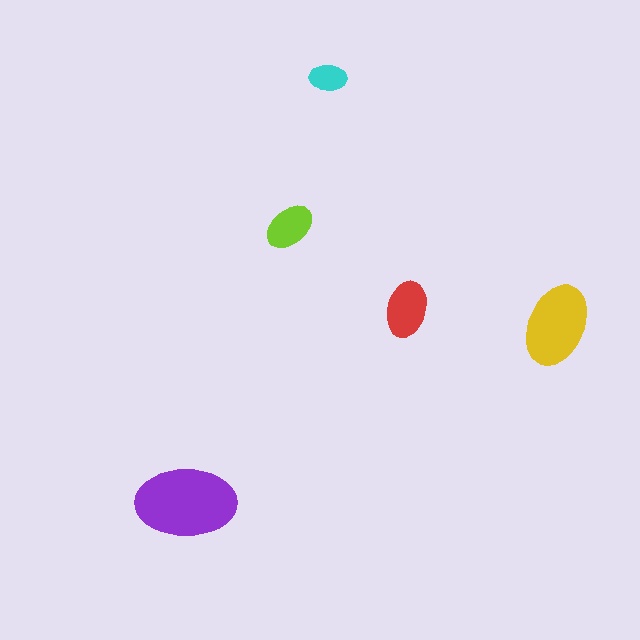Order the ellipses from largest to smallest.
the purple one, the yellow one, the red one, the lime one, the cyan one.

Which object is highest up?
The cyan ellipse is topmost.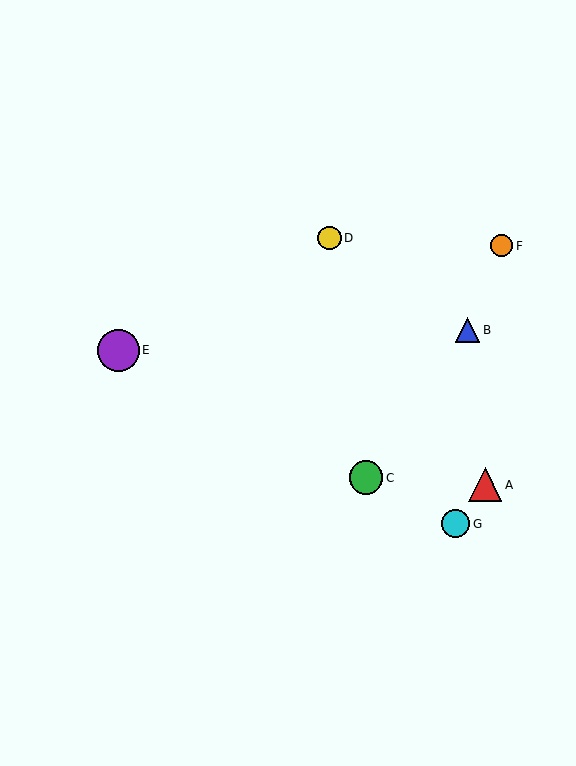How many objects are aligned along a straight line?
3 objects (C, E, G) are aligned along a straight line.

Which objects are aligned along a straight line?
Objects C, E, G are aligned along a straight line.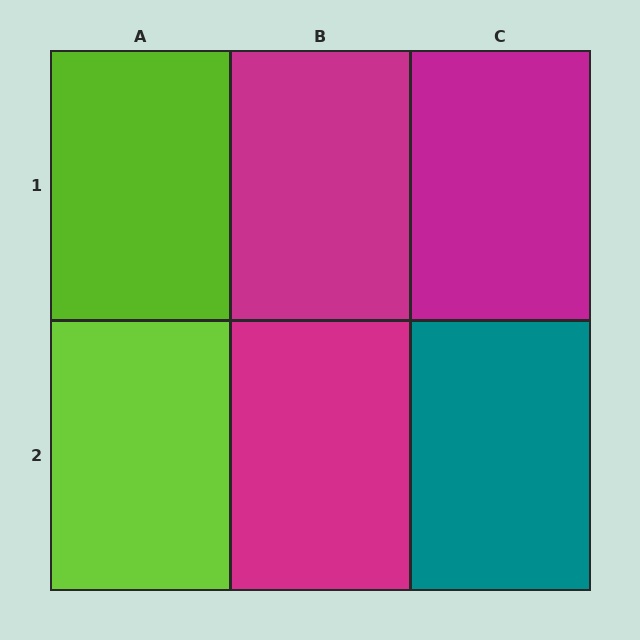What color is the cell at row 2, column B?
Magenta.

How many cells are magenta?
3 cells are magenta.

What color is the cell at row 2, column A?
Lime.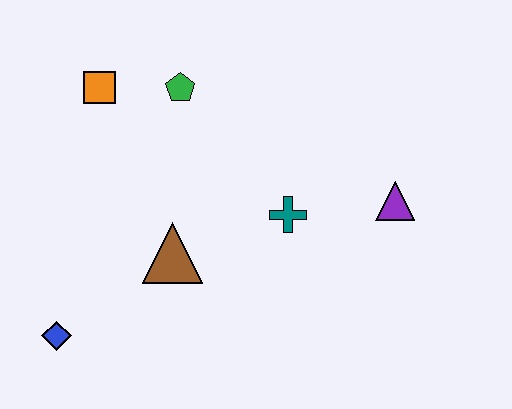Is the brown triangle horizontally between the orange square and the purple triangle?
Yes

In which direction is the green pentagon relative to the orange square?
The green pentagon is to the right of the orange square.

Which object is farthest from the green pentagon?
The blue diamond is farthest from the green pentagon.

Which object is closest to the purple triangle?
The teal cross is closest to the purple triangle.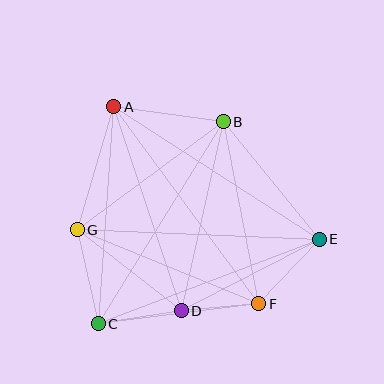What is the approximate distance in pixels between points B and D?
The distance between B and D is approximately 193 pixels.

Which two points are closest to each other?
Points D and F are closest to each other.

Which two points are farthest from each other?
Points A and F are farthest from each other.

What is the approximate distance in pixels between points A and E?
The distance between A and E is approximately 244 pixels.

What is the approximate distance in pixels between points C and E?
The distance between C and E is approximately 236 pixels.